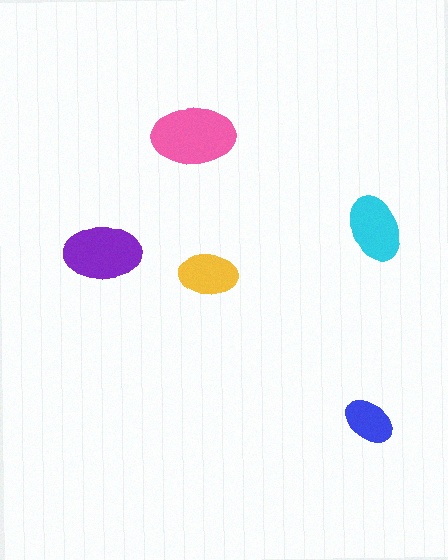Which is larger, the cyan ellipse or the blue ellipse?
The cyan one.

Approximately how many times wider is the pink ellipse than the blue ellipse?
About 1.5 times wider.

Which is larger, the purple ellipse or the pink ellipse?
The pink one.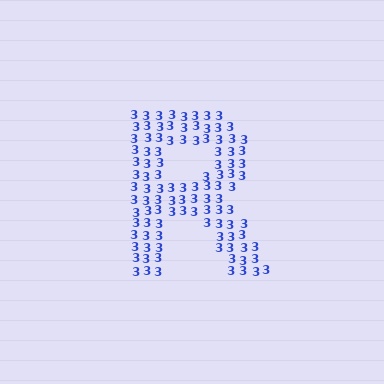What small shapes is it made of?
It is made of small digit 3's.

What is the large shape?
The large shape is the letter R.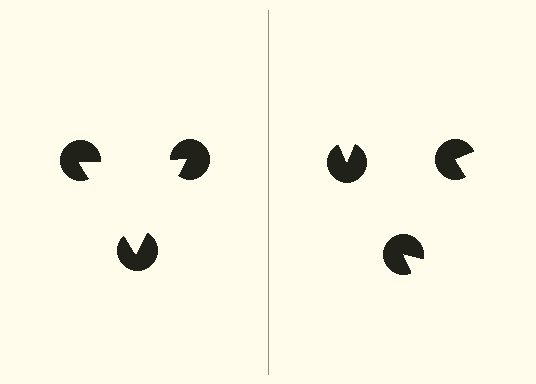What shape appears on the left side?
An illusory triangle.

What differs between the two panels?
The pac-man discs are positioned identically on both sides; only the wedge orientations differ. On the left they align to a triangle; on the right they are misaligned.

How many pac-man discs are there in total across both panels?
6 — 3 on each side.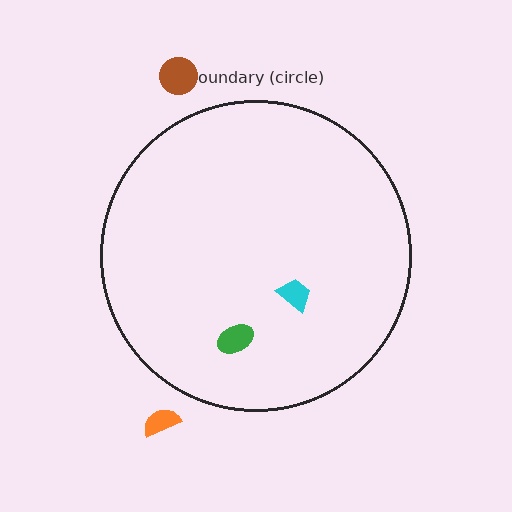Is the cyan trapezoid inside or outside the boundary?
Inside.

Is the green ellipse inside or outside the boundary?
Inside.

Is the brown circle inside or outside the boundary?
Outside.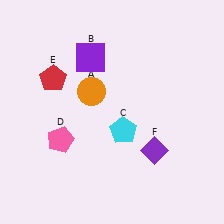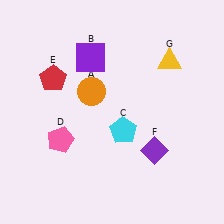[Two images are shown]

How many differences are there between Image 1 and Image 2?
There is 1 difference between the two images.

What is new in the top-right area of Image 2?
A yellow triangle (G) was added in the top-right area of Image 2.